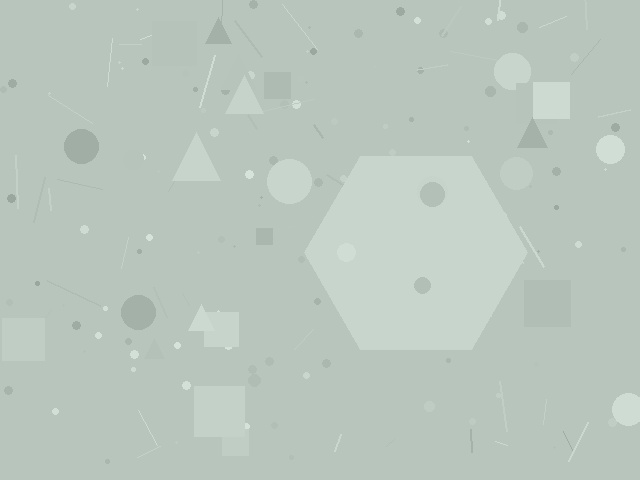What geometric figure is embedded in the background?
A hexagon is embedded in the background.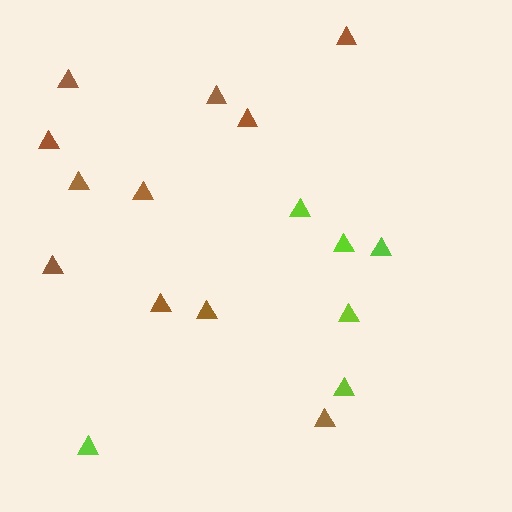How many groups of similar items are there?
There are 2 groups: one group of brown triangles (11) and one group of lime triangles (6).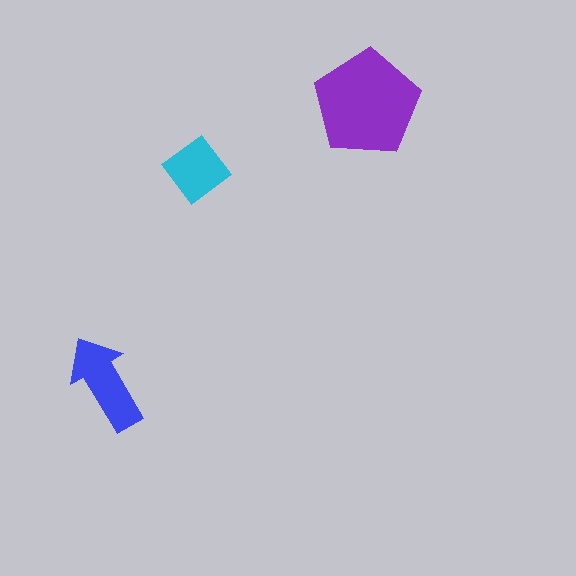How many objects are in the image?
There are 3 objects in the image.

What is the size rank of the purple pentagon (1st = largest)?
1st.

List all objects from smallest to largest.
The cyan diamond, the blue arrow, the purple pentagon.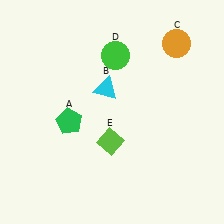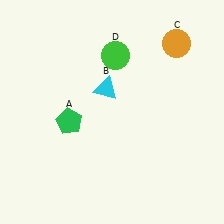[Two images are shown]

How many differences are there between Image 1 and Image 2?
There is 1 difference between the two images.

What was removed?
The lime diamond (E) was removed in Image 2.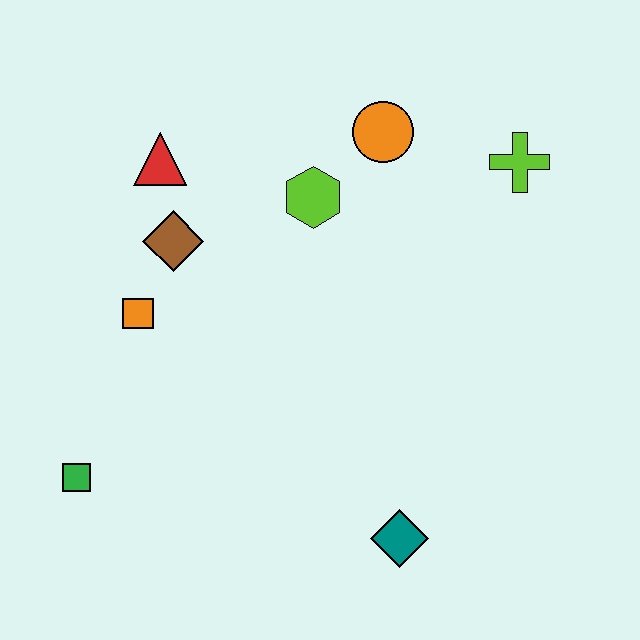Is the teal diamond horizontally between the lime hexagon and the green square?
No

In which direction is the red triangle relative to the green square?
The red triangle is above the green square.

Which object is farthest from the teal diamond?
The red triangle is farthest from the teal diamond.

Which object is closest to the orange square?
The brown diamond is closest to the orange square.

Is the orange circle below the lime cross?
No